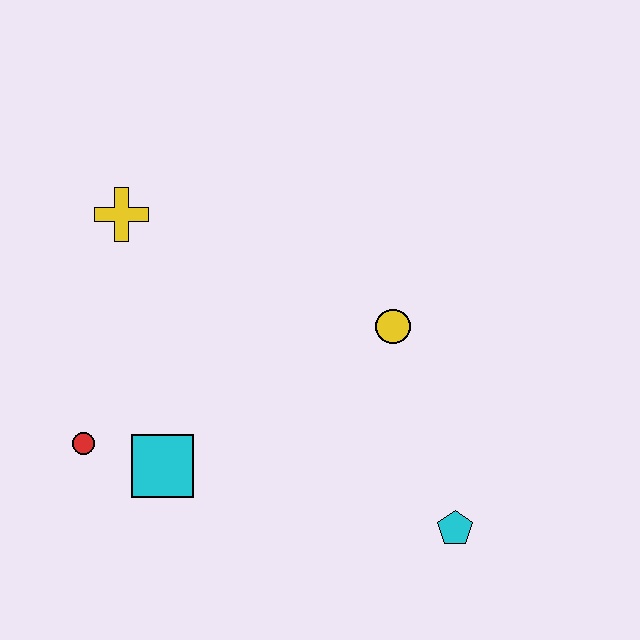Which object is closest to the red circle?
The cyan square is closest to the red circle.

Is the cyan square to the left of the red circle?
No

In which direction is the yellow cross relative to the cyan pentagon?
The yellow cross is to the left of the cyan pentagon.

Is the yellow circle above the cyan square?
Yes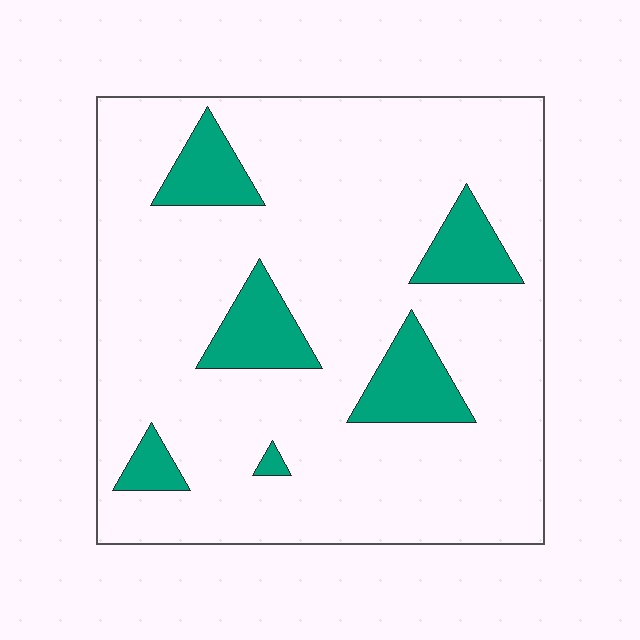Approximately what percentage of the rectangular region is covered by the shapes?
Approximately 15%.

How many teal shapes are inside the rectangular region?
6.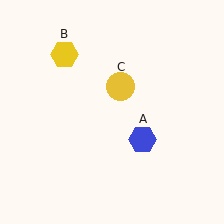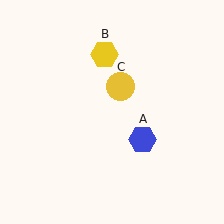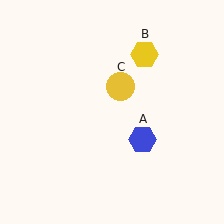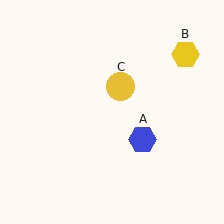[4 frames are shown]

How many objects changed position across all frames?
1 object changed position: yellow hexagon (object B).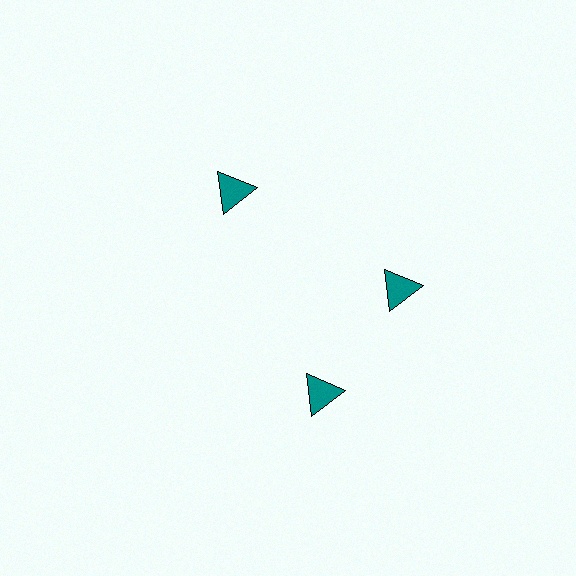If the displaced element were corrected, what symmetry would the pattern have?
It would have 3-fold rotational symmetry — the pattern would map onto itself every 120 degrees.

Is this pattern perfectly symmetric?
No. The 3 teal triangles are arranged in a ring, but one element near the 7 o'clock position is rotated out of alignment along the ring, breaking the 3-fold rotational symmetry.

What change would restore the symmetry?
The symmetry would be restored by rotating it back into even spacing with its neighbors so that all 3 triangles sit at equal angles and equal distance from the center.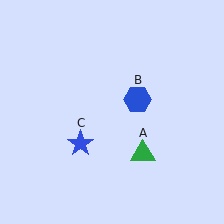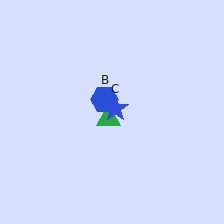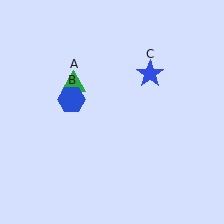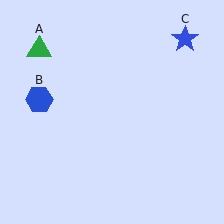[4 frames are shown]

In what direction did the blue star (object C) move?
The blue star (object C) moved up and to the right.